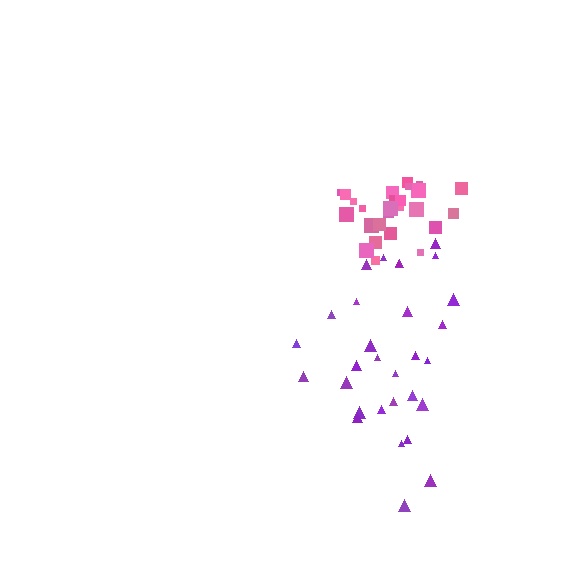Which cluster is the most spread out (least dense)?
Purple.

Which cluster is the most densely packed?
Pink.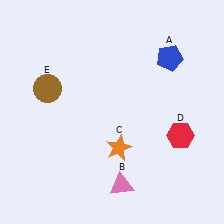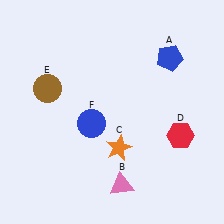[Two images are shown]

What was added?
A blue circle (F) was added in Image 2.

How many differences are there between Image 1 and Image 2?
There is 1 difference between the two images.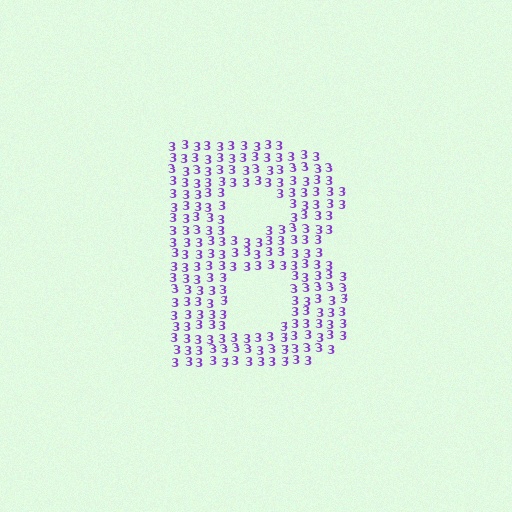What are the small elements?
The small elements are digit 3's.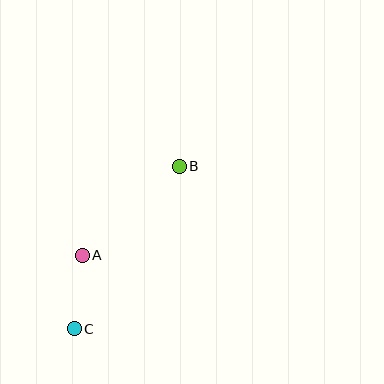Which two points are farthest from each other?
Points B and C are farthest from each other.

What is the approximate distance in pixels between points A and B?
The distance between A and B is approximately 132 pixels.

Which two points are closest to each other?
Points A and C are closest to each other.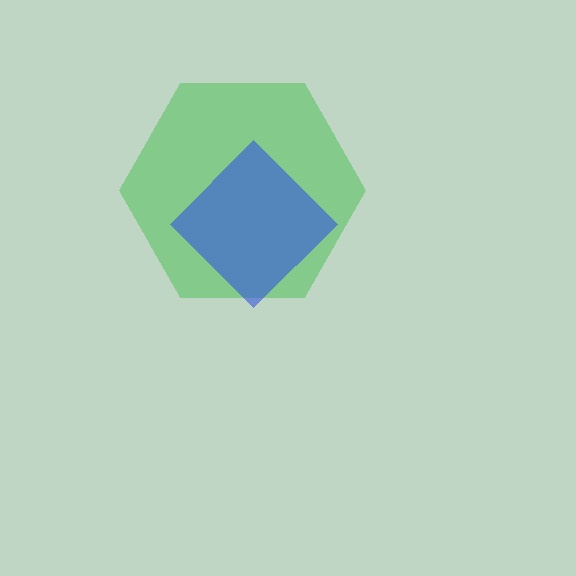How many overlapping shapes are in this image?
There are 2 overlapping shapes in the image.